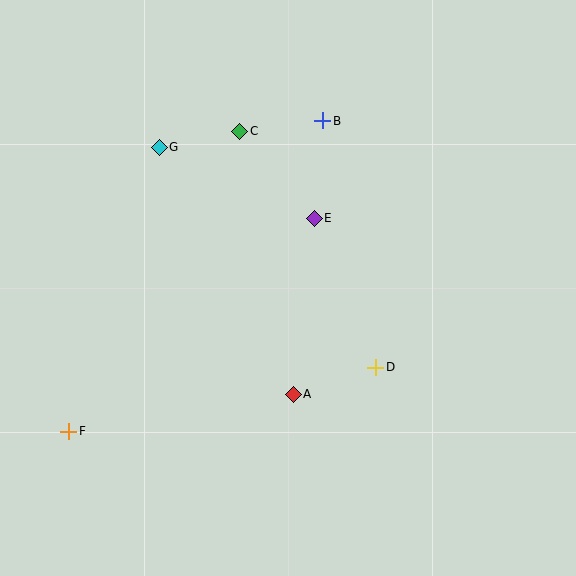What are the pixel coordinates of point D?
Point D is at (376, 367).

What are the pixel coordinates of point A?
Point A is at (293, 394).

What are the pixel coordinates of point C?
Point C is at (240, 131).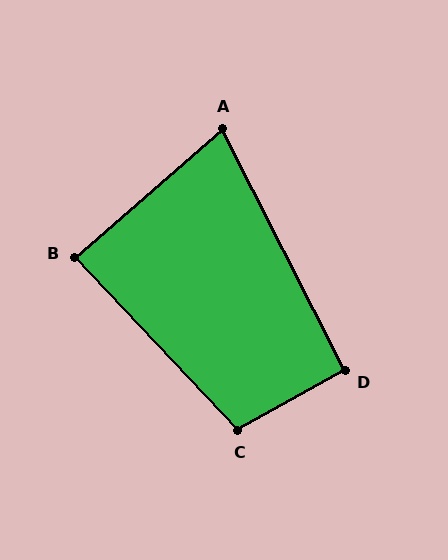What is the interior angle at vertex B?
Approximately 88 degrees (approximately right).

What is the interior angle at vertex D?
Approximately 92 degrees (approximately right).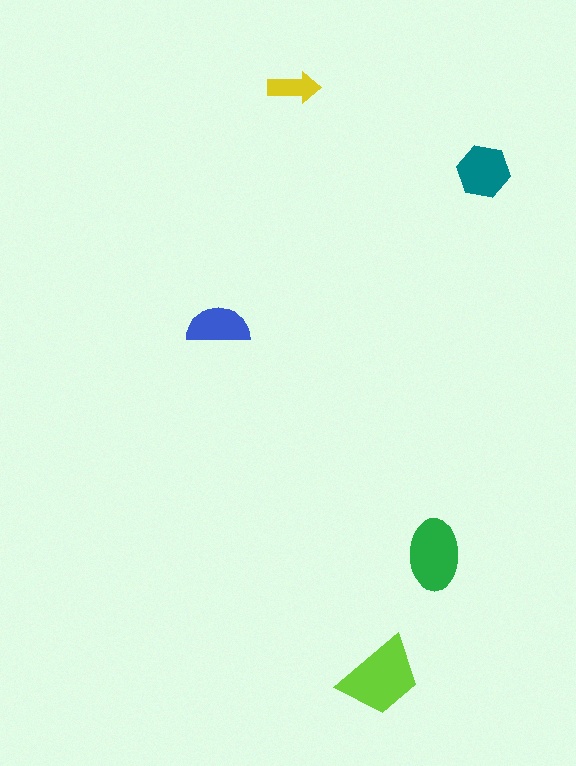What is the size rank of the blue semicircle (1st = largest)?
4th.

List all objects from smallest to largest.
The yellow arrow, the blue semicircle, the teal hexagon, the green ellipse, the lime trapezoid.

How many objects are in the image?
There are 5 objects in the image.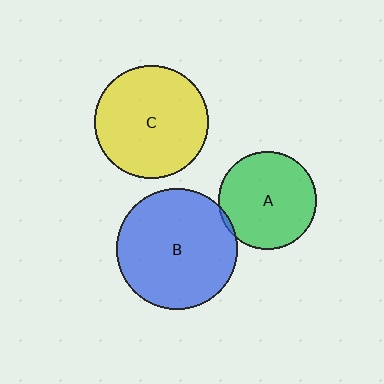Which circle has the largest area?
Circle B (blue).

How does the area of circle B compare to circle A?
Approximately 1.5 times.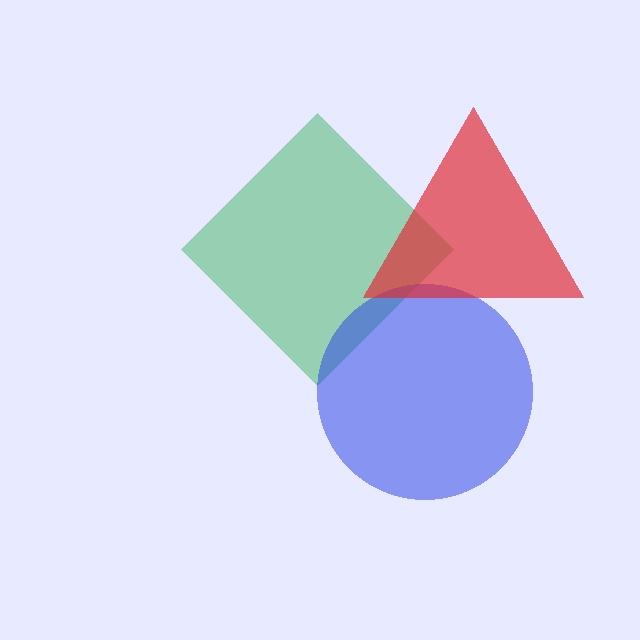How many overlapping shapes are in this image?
There are 3 overlapping shapes in the image.